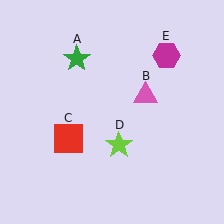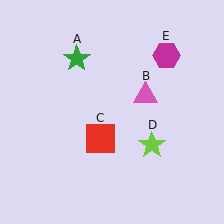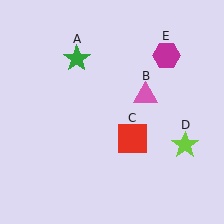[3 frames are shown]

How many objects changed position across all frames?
2 objects changed position: red square (object C), lime star (object D).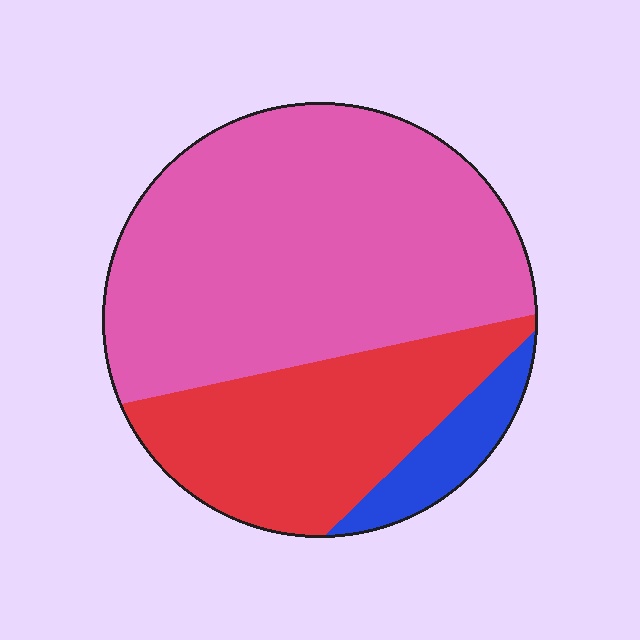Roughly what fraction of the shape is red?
Red covers about 30% of the shape.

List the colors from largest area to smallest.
From largest to smallest: pink, red, blue.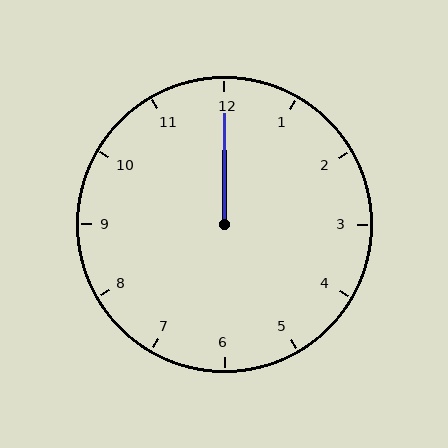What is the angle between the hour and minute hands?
Approximately 0 degrees.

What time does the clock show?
12:00.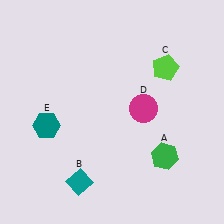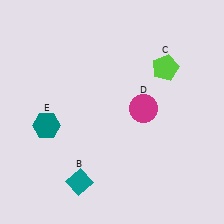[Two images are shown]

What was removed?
The green hexagon (A) was removed in Image 2.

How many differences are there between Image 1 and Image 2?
There is 1 difference between the two images.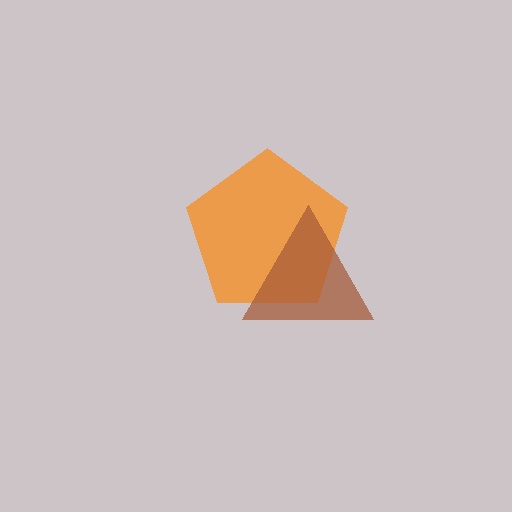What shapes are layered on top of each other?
The layered shapes are: an orange pentagon, a brown triangle.